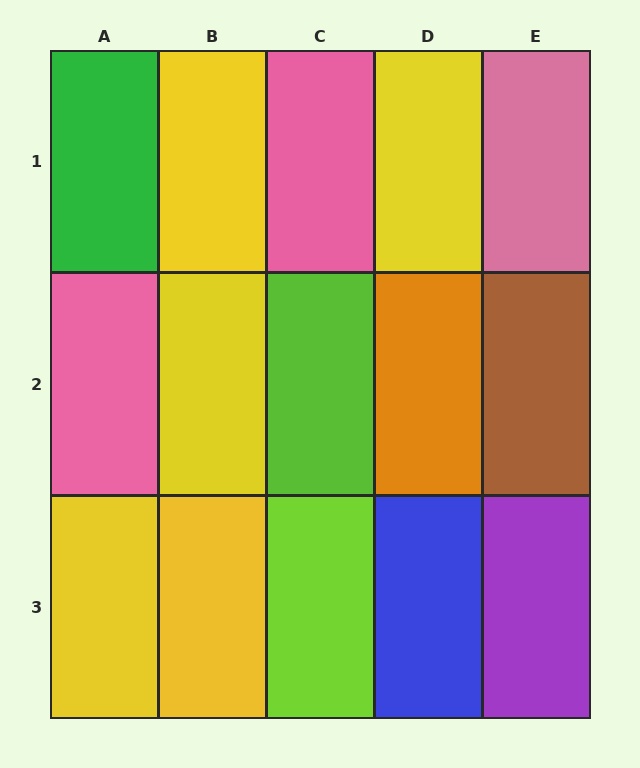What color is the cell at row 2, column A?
Pink.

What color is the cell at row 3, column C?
Lime.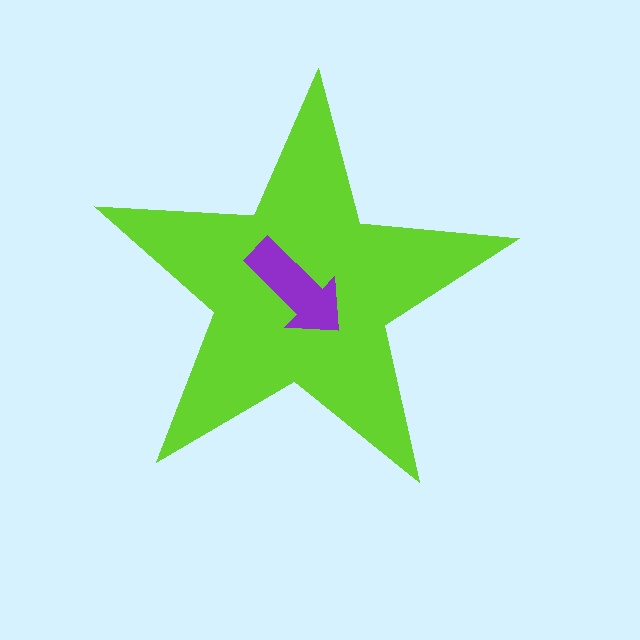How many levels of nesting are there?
2.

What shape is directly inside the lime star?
The purple arrow.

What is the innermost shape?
The purple arrow.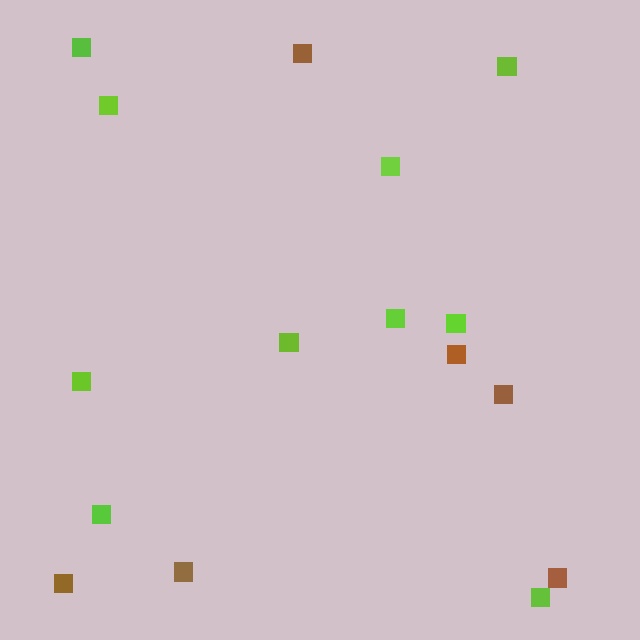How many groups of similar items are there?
There are 2 groups: one group of brown squares (6) and one group of lime squares (10).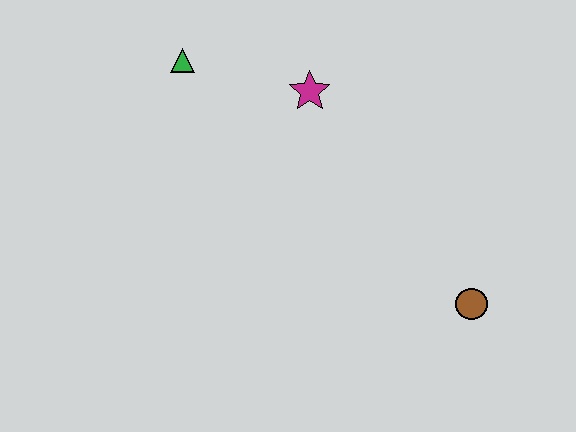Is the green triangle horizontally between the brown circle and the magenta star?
No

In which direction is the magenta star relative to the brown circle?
The magenta star is above the brown circle.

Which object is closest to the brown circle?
The magenta star is closest to the brown circle.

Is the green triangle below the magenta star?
No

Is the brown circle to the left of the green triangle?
No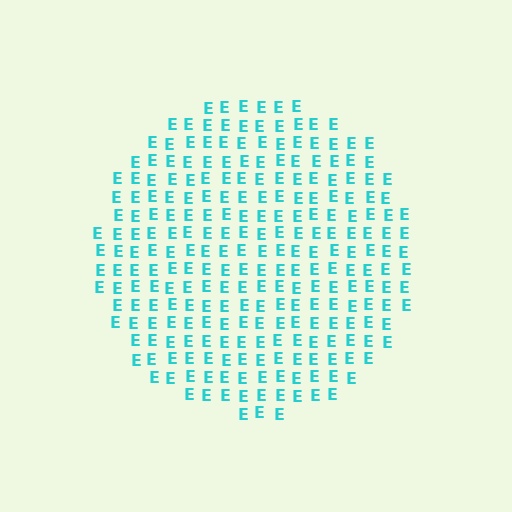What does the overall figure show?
The overall figure shows a circle.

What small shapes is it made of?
It is made of small letter E's.